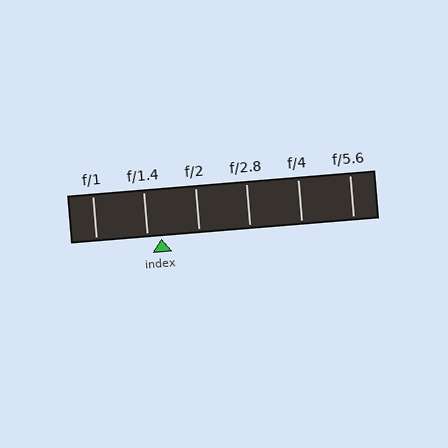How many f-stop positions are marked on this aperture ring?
There are 6 f-stop positions marked.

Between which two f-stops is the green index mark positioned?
The index mark is between f/1.4 and f/2.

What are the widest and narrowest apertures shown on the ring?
The widest aperture shown is f/1 and the narrowest is f/5.6.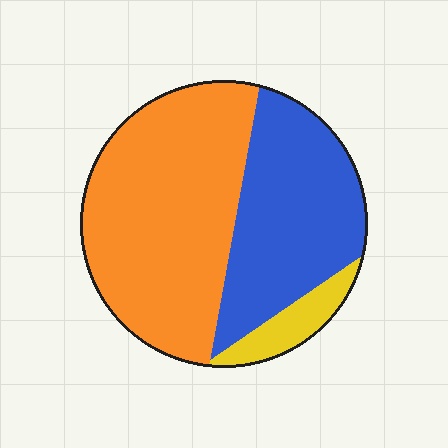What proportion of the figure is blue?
Blue covers 37% of the figure.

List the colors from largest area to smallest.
From largest to smallest: orange, blue, yellow.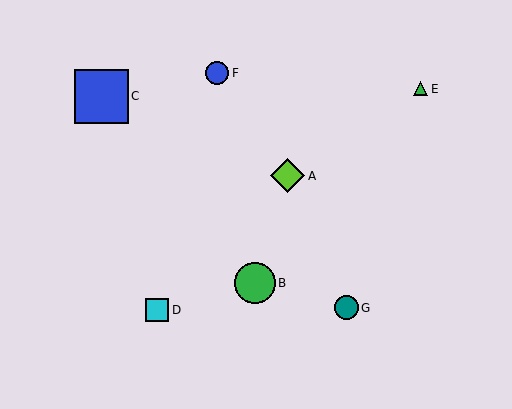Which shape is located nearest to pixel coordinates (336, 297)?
The teal circle (labeled G) at (347, 308) is nearest to that location.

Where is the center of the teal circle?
The center of the teal circle is at (347, 308).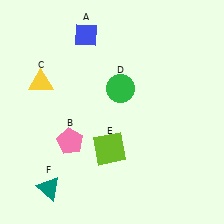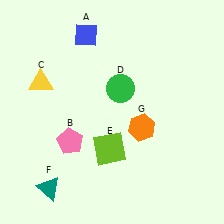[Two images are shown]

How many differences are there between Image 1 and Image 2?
There is 1 difference between the two images.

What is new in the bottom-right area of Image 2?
An orange hexagon (G) was added in the bottom-right area of Image 2.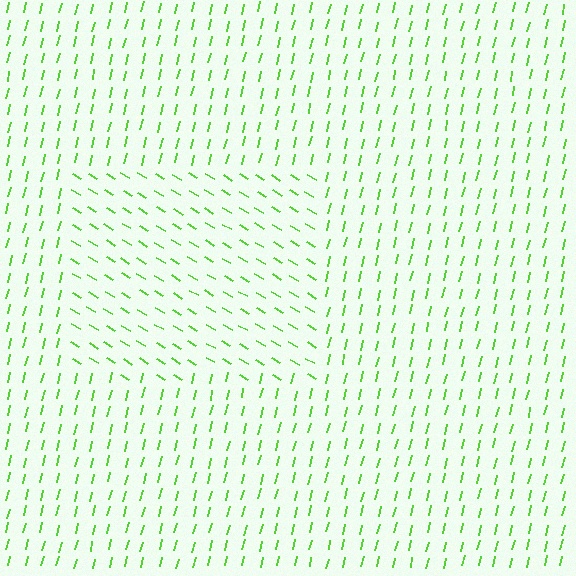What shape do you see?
I see a rectangle.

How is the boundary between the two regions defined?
The boundary is defined purely by a change in line orientation (approximately 73 degrees difference). All lines are the same color and thickness.